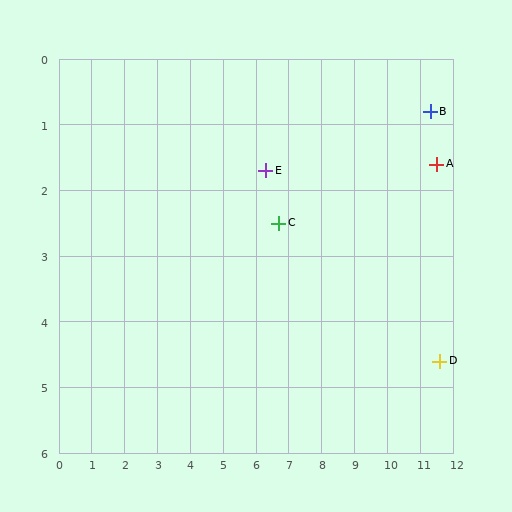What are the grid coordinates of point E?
Point E is at approximately (6.3, 1.7).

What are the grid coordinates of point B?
Point B is at approximately (11.3, 0.8).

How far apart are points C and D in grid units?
Points C and D are about 5.3 grid units apart.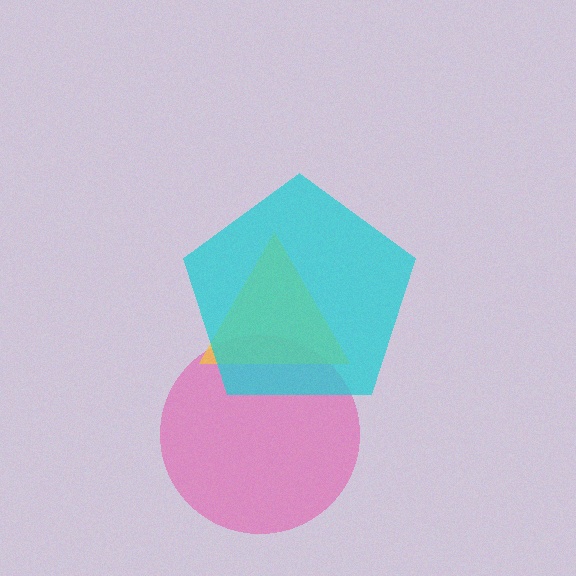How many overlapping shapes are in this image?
There are 3 overlapping shapes in the image.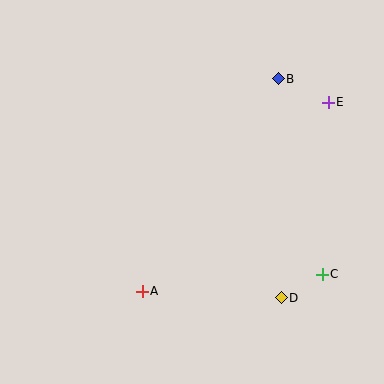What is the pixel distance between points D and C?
The distance between D and C is 47 pixels.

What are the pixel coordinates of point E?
Point E is at (328, 102).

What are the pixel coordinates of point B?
Point B is at (278, 79).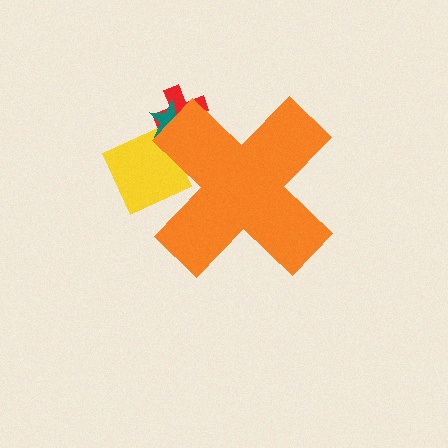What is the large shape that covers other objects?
An orange cross.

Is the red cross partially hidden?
Yes, the red cross is partially hidden behind the orange cross.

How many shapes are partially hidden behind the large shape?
3 shapes are partially hidden.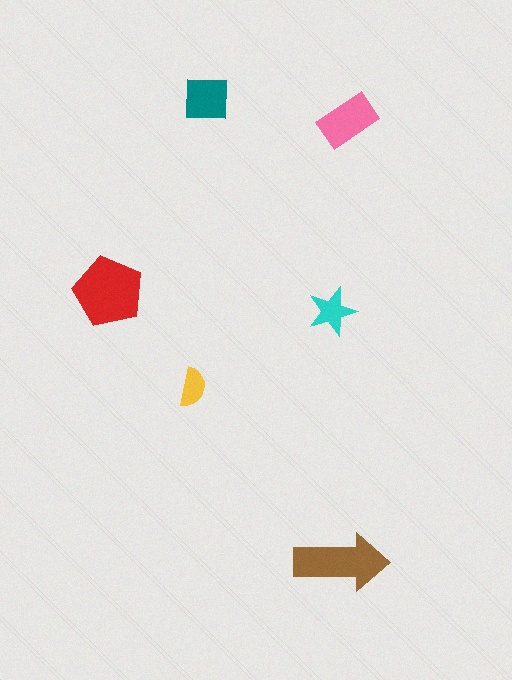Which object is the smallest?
The yellow semicircle.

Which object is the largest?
The red pentagon.